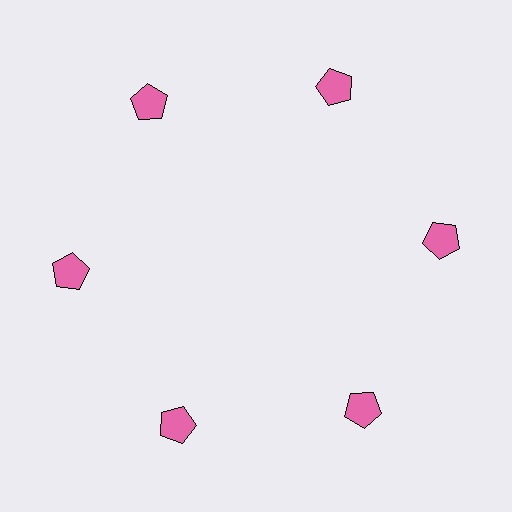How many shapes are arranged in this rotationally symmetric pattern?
There are 6 shapes, arranged in 6 groups of 1.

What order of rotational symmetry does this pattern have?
This pattern has 6-fold rotational symmetry.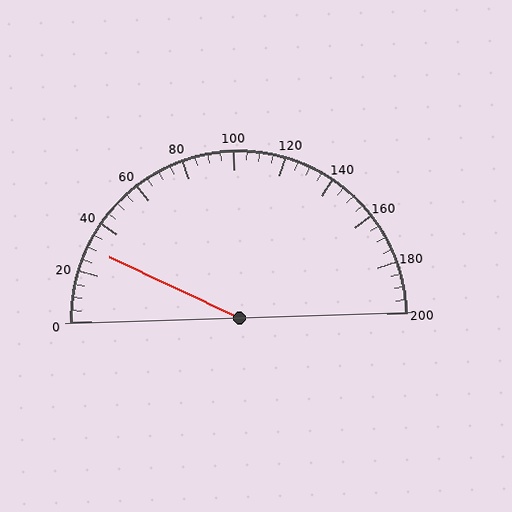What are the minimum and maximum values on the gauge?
The gauge ranges from 0 to 200.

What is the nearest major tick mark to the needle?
The nearest major tick mark is 40.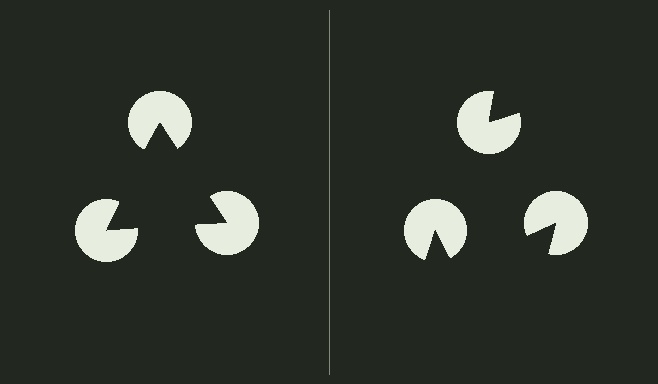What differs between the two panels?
The pac-man discs are positioned identically on both sides; only the wedge orientations differ. On the left they align to a triangle; on the right they are misaligned.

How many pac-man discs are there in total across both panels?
6 — 3 on each side.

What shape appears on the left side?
An illusory triangle.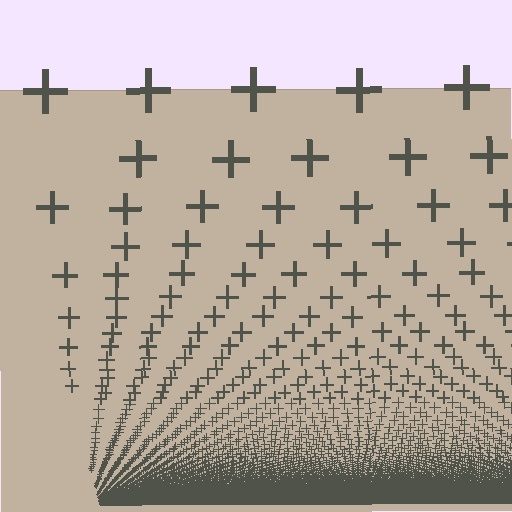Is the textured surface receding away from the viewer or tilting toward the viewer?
The surface appears to tilt toward the viewer. Texture elements get larger and sparser toward the top.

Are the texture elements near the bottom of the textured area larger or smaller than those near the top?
Smaller. The gradient is inverted — elements near the bottom are smaller and denser.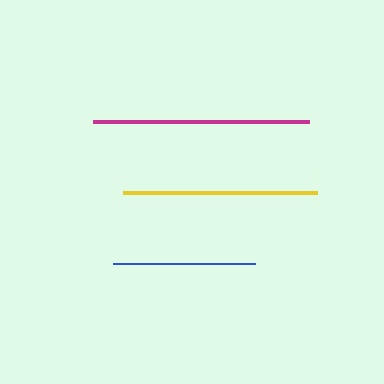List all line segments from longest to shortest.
From longest to shortest: magenta, yellow, blue.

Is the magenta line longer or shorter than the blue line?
The magenta line is longer than the blue line.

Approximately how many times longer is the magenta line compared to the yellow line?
The magenta line is approximately 1.1 times the length of the yellow line.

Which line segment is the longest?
The magenta line is the longest at approximately 216 pixels.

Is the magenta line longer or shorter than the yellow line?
The magenta line is longer than the yellow line.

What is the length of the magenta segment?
The magenta segment is approximately 216 pixels long.